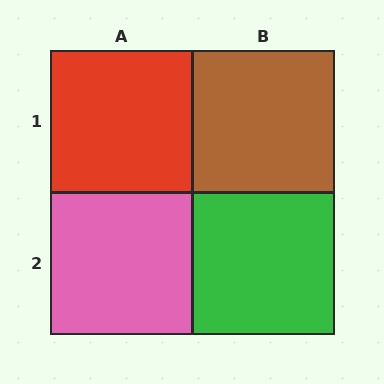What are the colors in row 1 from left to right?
Red, brown.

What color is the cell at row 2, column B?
Green.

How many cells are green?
1 cell is green.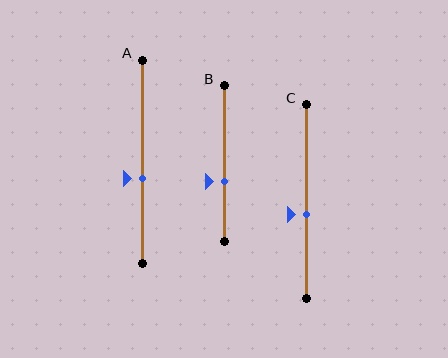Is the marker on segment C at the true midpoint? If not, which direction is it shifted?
No, the marker on segment C is shifted downward by about 7% of the segment length.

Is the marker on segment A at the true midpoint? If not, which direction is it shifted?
No, the marker on segment A is shifted downward by about 8% of the segment length.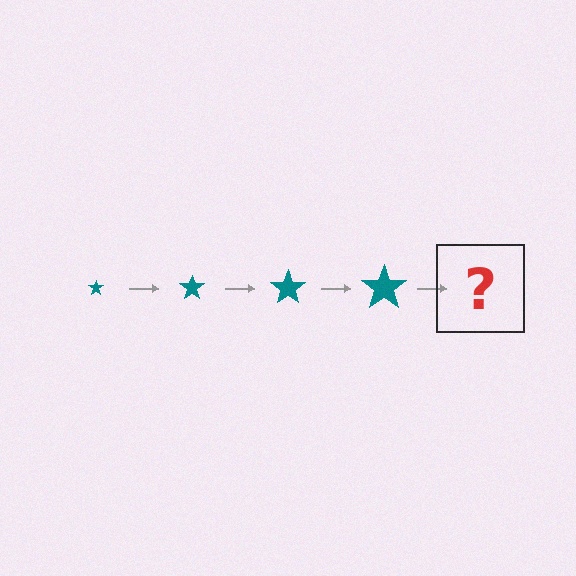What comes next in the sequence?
The next element should be a teal star, larger than the previous one.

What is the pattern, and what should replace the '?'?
The pattern is that the star gets progressively larger each step. The '?' should be a teal star, larger than the previous one.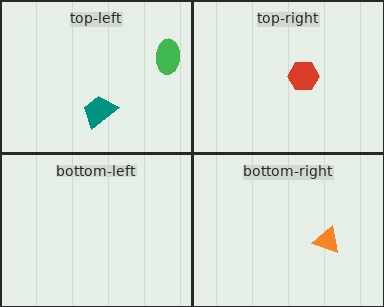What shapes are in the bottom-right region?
The orange triangle.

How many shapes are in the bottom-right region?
1.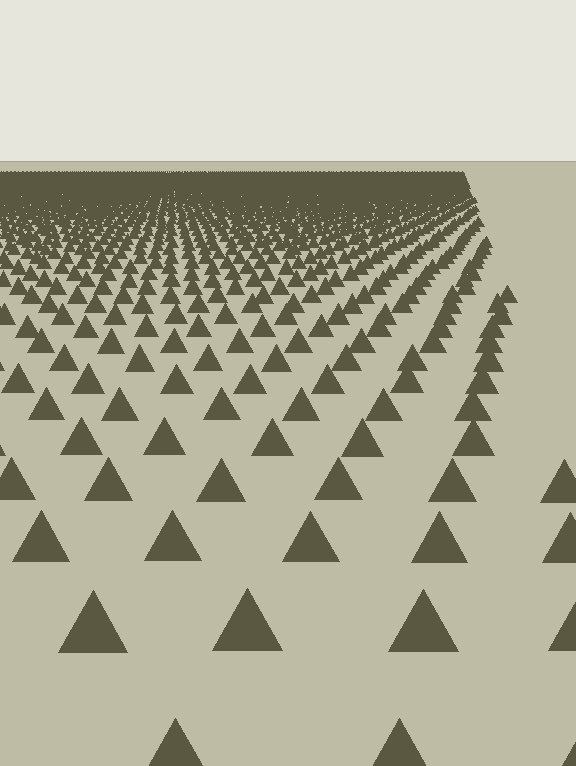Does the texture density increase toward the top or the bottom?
Density increases toward the top.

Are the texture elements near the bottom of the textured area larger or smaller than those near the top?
Larger. Near the bottom, elements are closer to the viewer and appear at a bigger on-screen size.